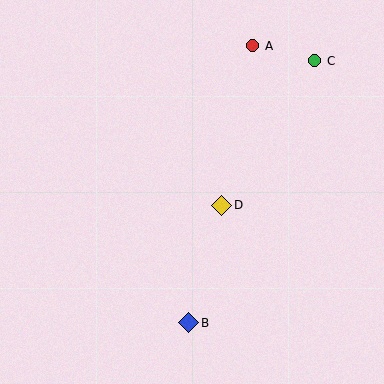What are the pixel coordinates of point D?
Point D is at (222, 205).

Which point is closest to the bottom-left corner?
Point B is closest to the bottom-left corner.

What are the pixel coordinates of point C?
Point C is at (315, 61).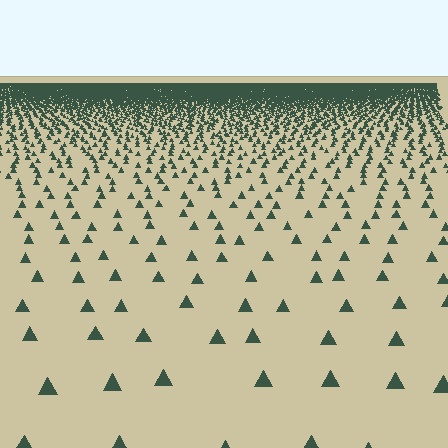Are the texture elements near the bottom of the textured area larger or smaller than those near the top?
Larger. Near the bottom, elements are closer to the viewer and appear at a bigger on-screen size.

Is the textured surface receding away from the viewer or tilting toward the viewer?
The surface is receding away from the viewer. Texture elements get smaller and denser toward the top.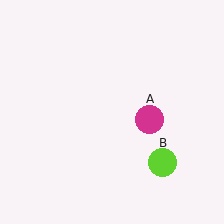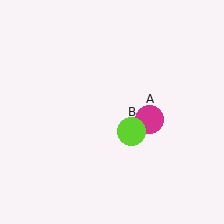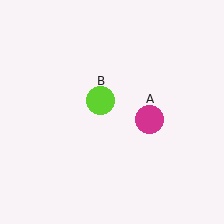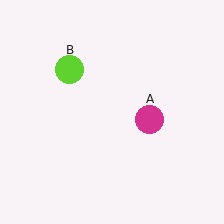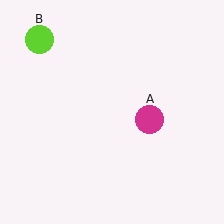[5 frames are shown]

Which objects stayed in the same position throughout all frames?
Magenta circle (object A) remained stationary.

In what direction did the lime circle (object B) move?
The lime circle (object B) moved up and to the left.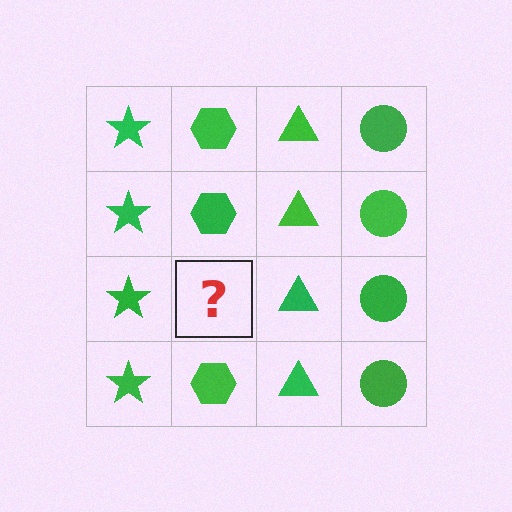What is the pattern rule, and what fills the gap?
The rule is that each column has a consistent shape. The gap should be filled with a green hexagon.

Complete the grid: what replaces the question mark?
The question mark should be replaced with a green hexagon.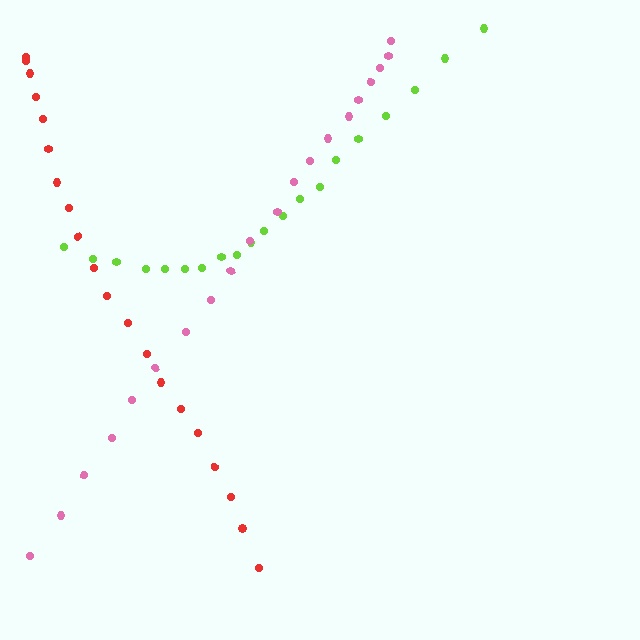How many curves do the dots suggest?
There are 3 distinct paths.